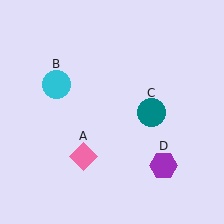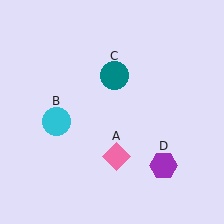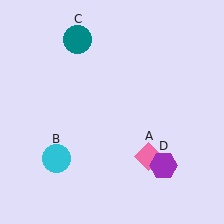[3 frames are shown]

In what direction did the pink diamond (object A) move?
The pink diamond (object A) moved right.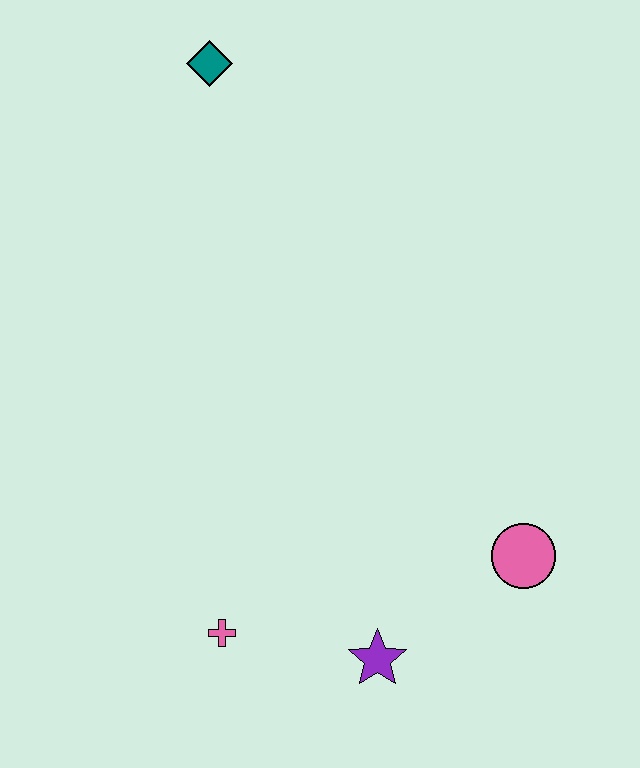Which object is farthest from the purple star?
The teal diamond is farthest from the purple star.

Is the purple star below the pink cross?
Yes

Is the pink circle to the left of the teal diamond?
No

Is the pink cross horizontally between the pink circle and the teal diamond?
Yes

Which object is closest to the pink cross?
The purple star is closest to the pink cross.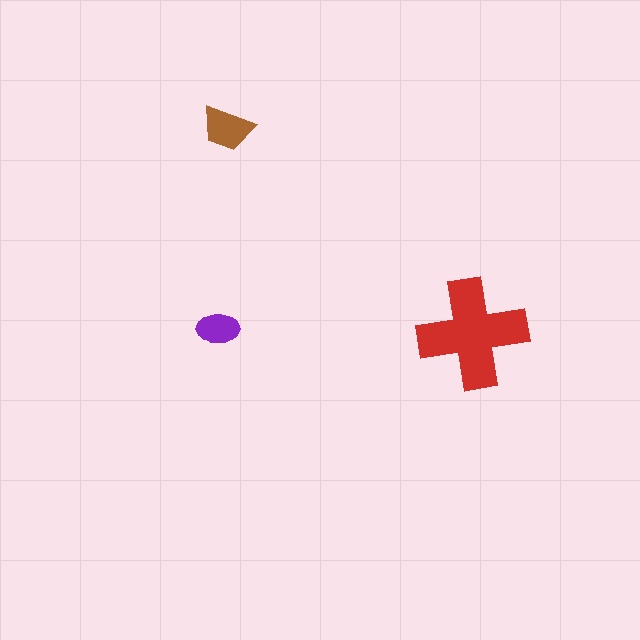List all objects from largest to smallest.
The red cross, the brown trapezoid, the purple ellipse.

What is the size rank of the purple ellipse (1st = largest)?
3rd.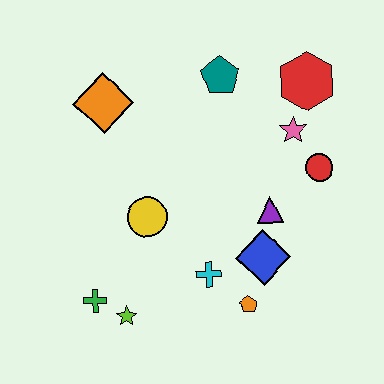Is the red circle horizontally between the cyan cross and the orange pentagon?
No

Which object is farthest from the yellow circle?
The red hexagon is farthest from the yellow circle.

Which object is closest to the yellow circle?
The cyan cross is closest to the yellow circle.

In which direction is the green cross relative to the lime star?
The green cross is to the left of the lime star.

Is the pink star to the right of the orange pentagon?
Yes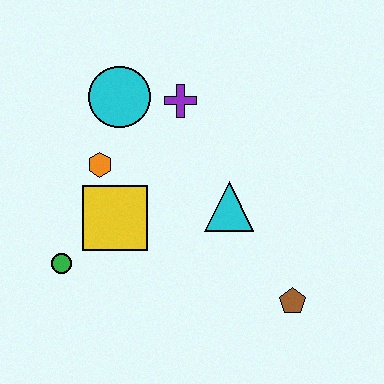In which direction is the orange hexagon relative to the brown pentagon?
The orange hexagon is to the left of the brown pentagon.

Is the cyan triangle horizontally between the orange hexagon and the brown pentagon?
Yes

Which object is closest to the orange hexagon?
The yellow square is closest to the orange hexagon.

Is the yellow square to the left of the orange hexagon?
No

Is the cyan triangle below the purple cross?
Yes